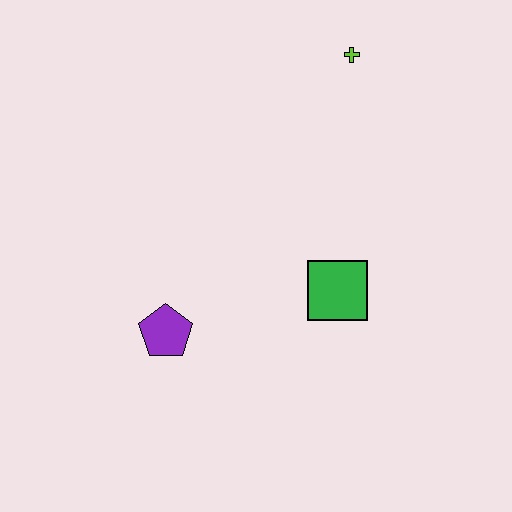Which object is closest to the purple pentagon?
The green square is closest to the purple pentagon.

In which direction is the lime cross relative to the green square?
The lime cross is above the green square.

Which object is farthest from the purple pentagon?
The lime cross is farthest from the purple pentagon.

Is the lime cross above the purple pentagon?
Yes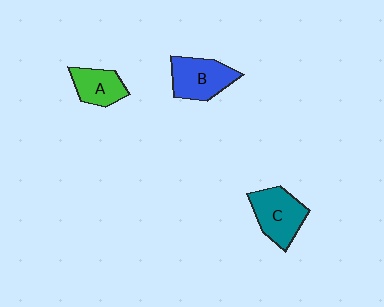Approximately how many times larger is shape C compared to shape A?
Approximately 1.4 times.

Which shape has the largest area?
Shape C (teal).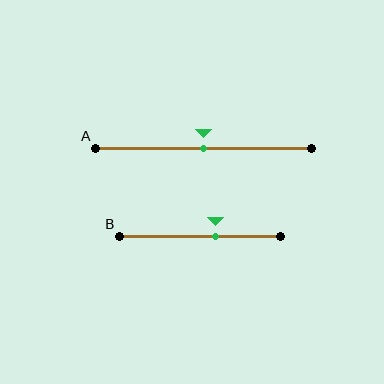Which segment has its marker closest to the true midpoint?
Segment A has its marker closest to the true midpoint.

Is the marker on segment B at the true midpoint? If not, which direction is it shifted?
No, the marker on segment B is shifted to the right by about 9% of the segment length.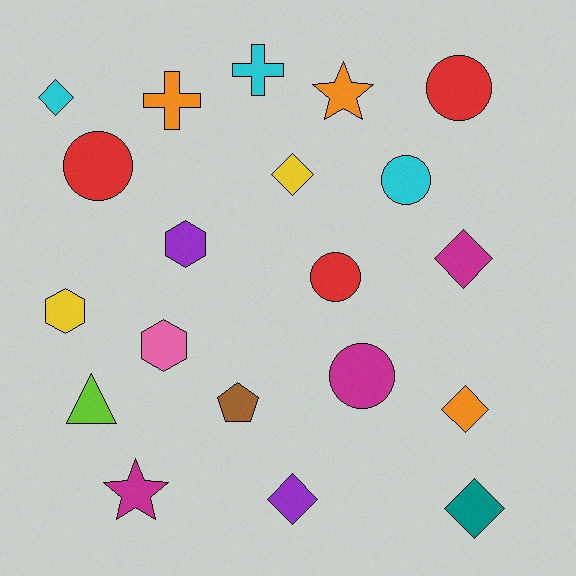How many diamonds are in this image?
There are 6 diamonds.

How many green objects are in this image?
There are no green objects.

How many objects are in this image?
There are 20 objects.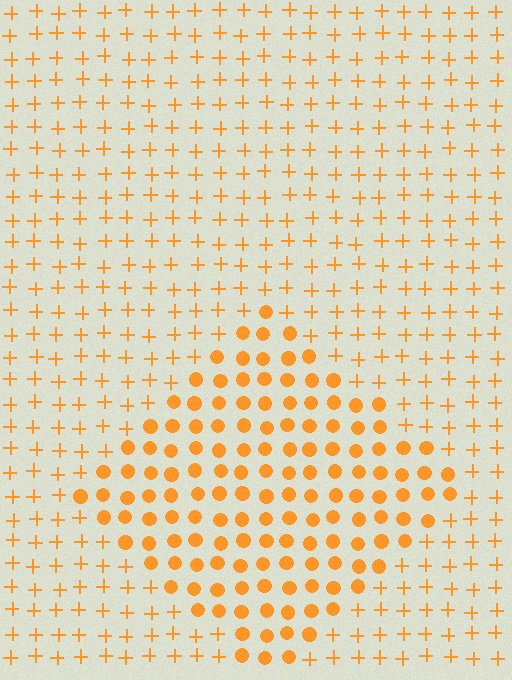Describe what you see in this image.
The image is filled with small orange elements arranged in a uniform grid. A diamond-shaped region contains circles, while the surrounding area contains plus signs. The boundary is defined purely by the change in element shape.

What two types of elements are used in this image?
The image uses circles inside the diamond region and plus signs outside it.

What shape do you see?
I see a diamond.